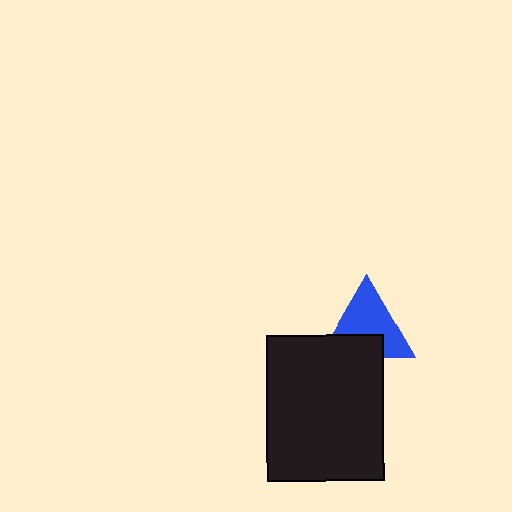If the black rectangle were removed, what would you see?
You would see the complete blue triangle.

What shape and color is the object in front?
The object in front is a black rectangle.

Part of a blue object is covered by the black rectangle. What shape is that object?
It is a triangle.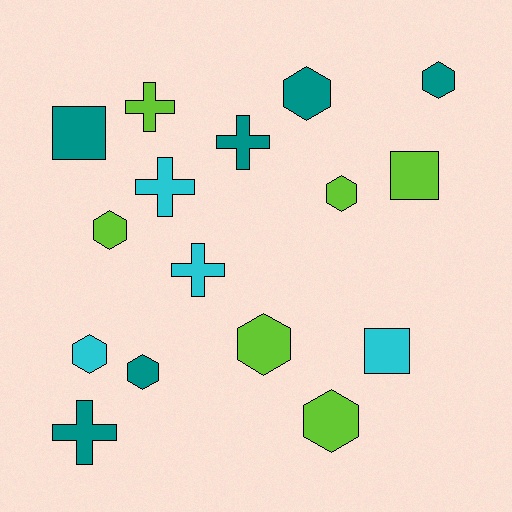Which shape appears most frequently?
Hexagon, with 8 objects.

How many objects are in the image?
There are 16 objects.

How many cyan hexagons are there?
There is 1 cyan hexagon.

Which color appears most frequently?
Lime, with 6 objects.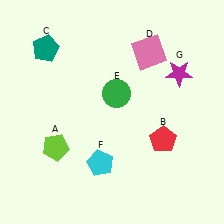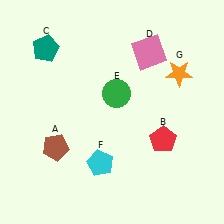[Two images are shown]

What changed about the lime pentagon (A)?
In Image 1, A is lime. In Image 2, it changed to brown.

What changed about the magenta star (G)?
In Image 1, G is magenta. In Image 2, it changed to orange.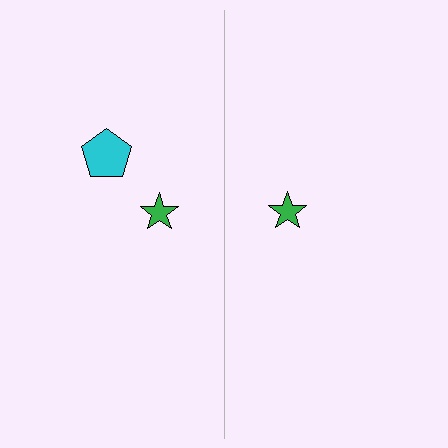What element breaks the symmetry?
A cyan pentagon is missing from the right side.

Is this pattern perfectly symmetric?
No, the pattern is not perfectly symmetric. A cyan pentagon is missing from the right side.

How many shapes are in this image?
There are 3 shapes in this image.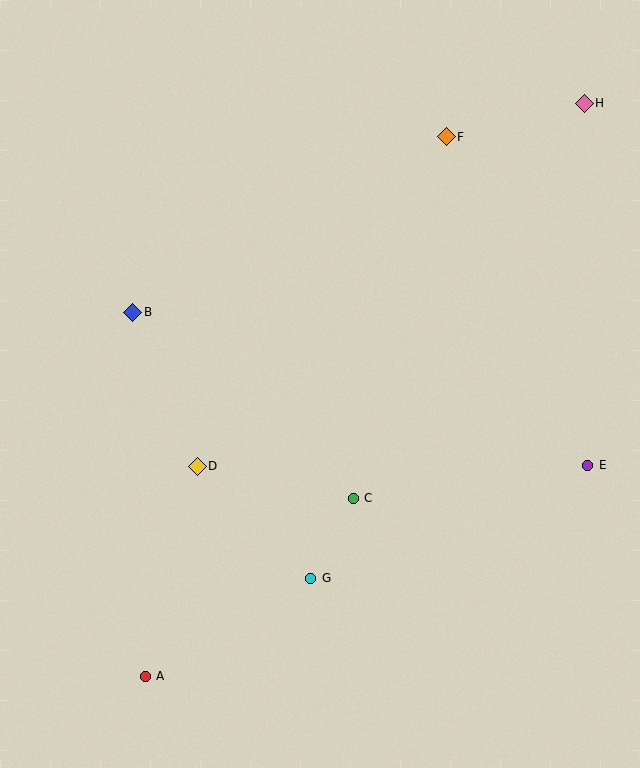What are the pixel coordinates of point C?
Point C is at (353, 498).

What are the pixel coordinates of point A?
Point A is at (145, 676).